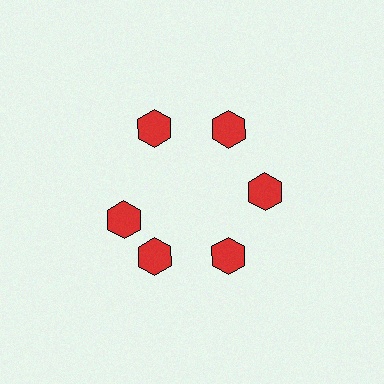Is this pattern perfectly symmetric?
No. The 6 red hexagons are arranged in a ring, but one element near the 9 o'clock position is rotated out of alignment along the ring, breaking the 6-fold rotational symmetry.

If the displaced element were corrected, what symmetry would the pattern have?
It would have 6-fold rotational symmetry — the pattern would map onto itself every 60 degrees.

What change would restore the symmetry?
The symmetry would be restored by rotating it back into even spacing with its neighbors so that all 6 hexagons sit at equal angles and equal distance from the center.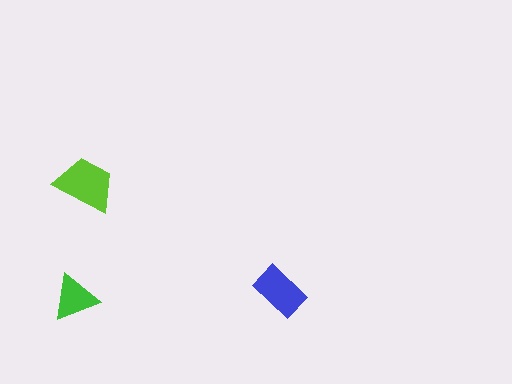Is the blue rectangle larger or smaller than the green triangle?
Larger.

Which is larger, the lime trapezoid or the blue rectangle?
The lime trapezoid.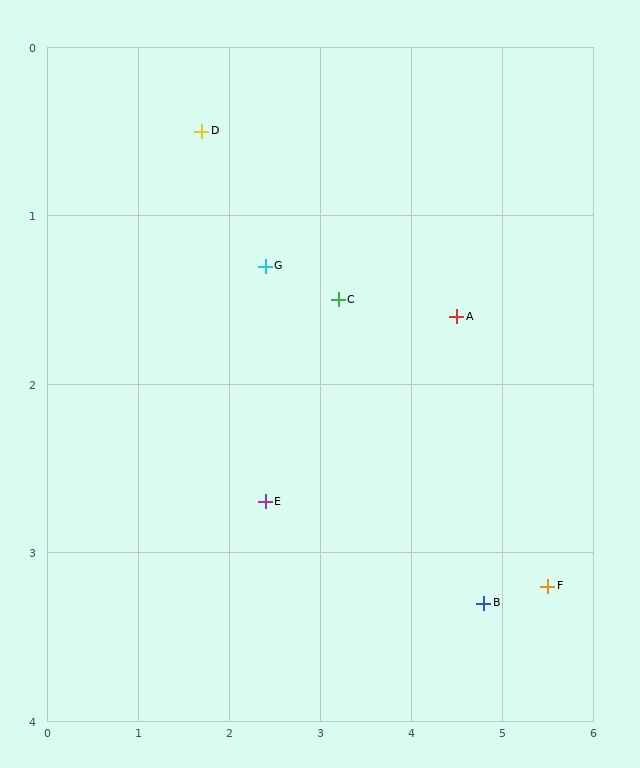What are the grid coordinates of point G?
Point G is at approximately (2.4, 1.3).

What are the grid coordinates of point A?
Point A is at approximately (4.5, 1.6).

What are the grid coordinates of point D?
Point D is at approximately (1.7, 0.5).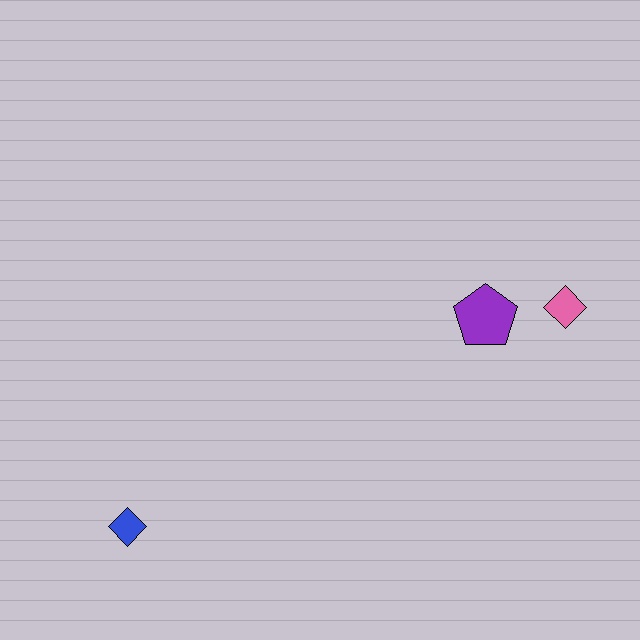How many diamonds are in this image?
There are 2 diamonds.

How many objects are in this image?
There are 3 objects.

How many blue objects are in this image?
There is 1 blue object.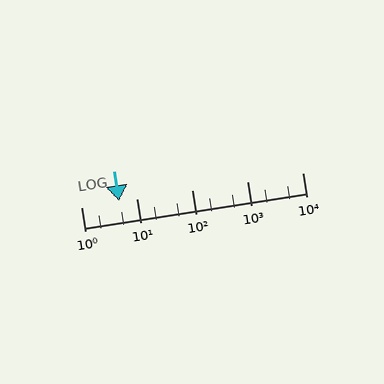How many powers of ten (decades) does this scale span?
The scale spans 4 decades, from 1 to 10000.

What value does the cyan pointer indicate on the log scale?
The pointer indicates approximately 4.8.